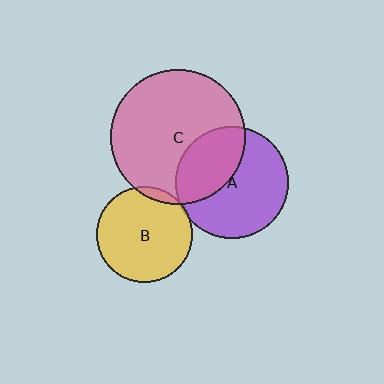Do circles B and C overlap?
Yes.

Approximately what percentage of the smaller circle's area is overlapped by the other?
Approximately 5%.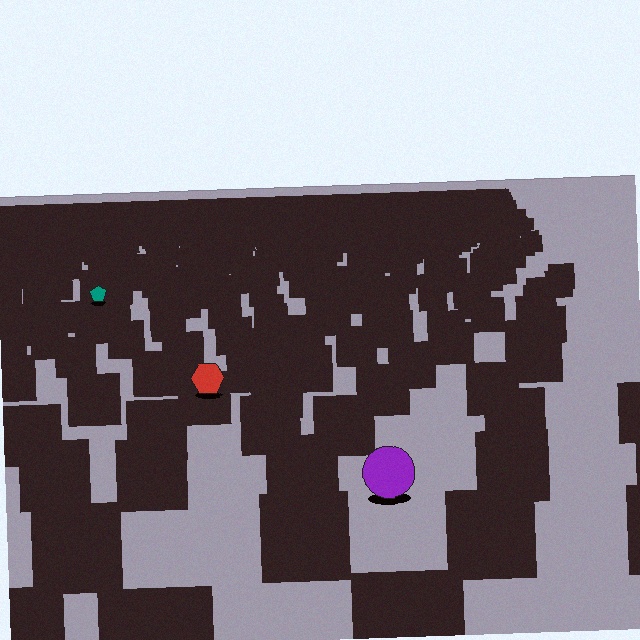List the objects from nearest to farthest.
From nearest to farthest: the purple circle, the red hexagon, the teal pentagon.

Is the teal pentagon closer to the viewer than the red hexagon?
No. The red hexagon is closer — you can tell from the texture gradient: the ground texture is coarser near it.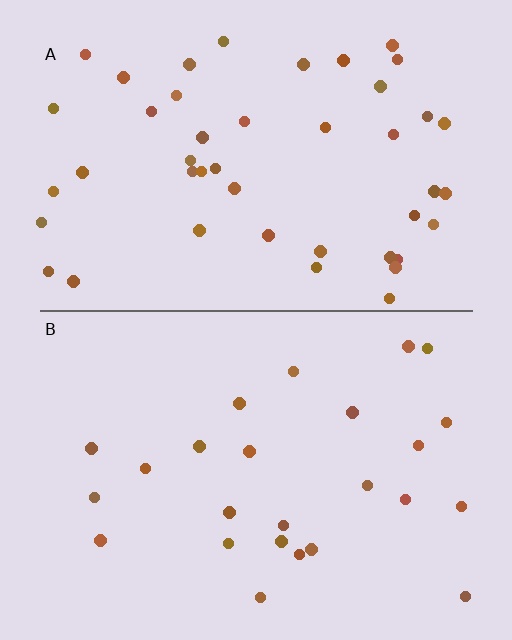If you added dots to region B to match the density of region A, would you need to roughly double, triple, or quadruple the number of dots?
Approximately double.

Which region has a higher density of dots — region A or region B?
A (the top).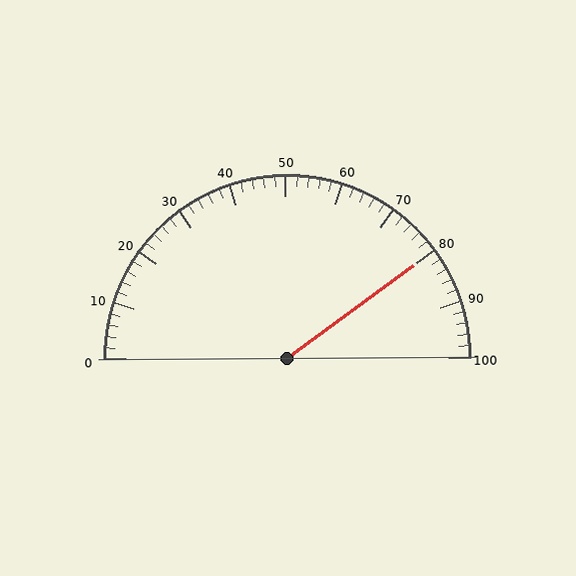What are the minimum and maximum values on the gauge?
The gauge ranges from 0 to 100.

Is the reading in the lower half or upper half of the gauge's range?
The reading is in the upper half of the range (0 to 100).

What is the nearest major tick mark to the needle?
The nearest major tick mark is 80.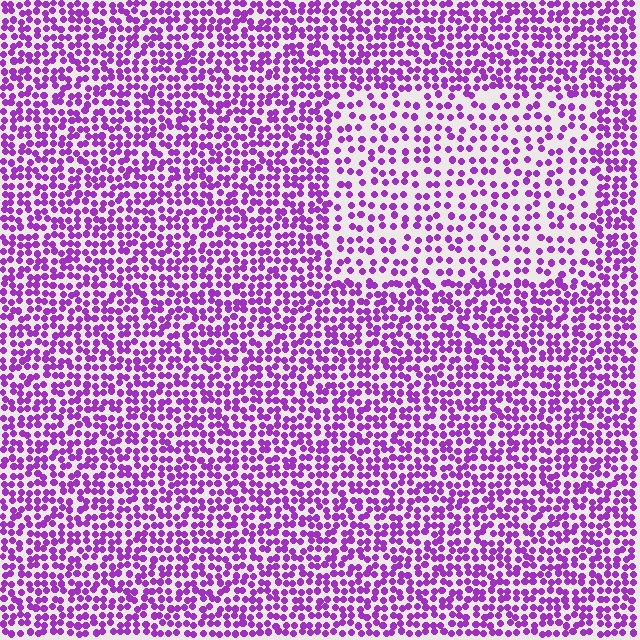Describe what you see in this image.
The image contains small purple elements arranged at two different densities. A rectangle-shaped region is visible where the elements are less densely packed than the surrounding area.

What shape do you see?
I see a rectangle.